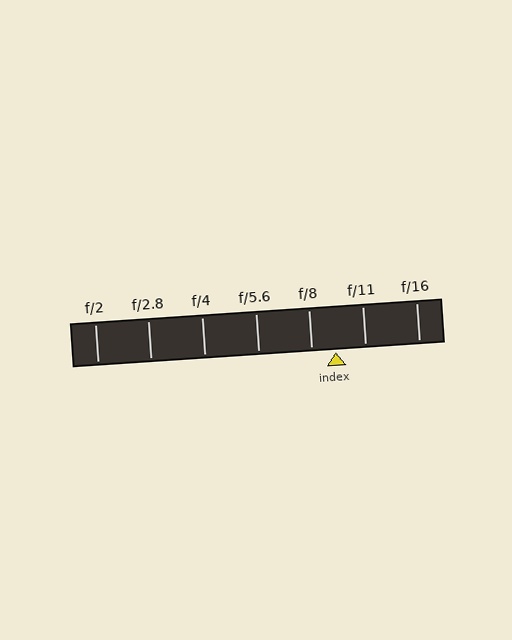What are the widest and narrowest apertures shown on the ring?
The widest aperture shown is f/2 and the narrowest is f/16.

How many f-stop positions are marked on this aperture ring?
There are 7 f-stop positions marked.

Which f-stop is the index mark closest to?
The index mark is closest to f/8.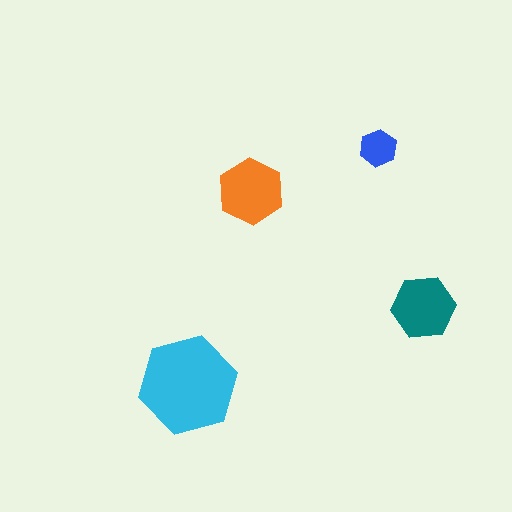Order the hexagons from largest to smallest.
the cyan one, the orange one, the teal one, the blue one.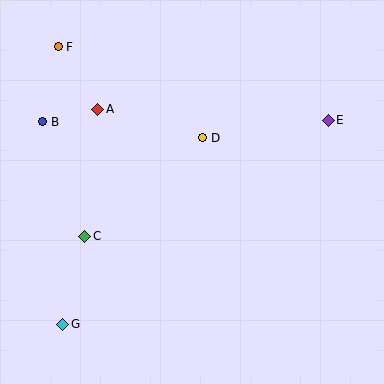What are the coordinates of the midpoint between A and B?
The midpoint between A and B is at (70, 115).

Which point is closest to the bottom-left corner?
Point G is closest to the bottom-left corner.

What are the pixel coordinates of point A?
Point A is at (98, 109).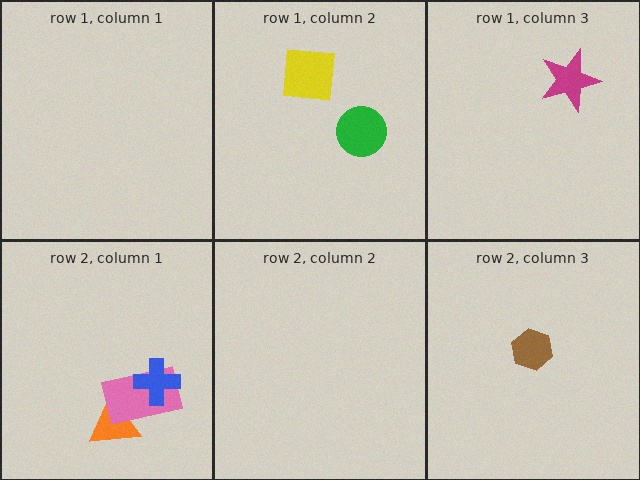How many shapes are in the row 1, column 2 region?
2.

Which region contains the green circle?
The row 1, column 2 region.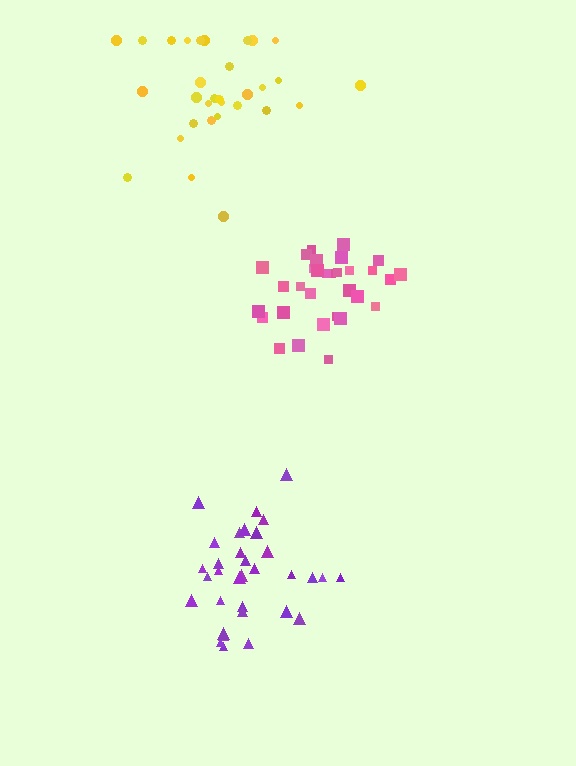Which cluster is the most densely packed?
Pink.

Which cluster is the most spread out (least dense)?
Yellow.